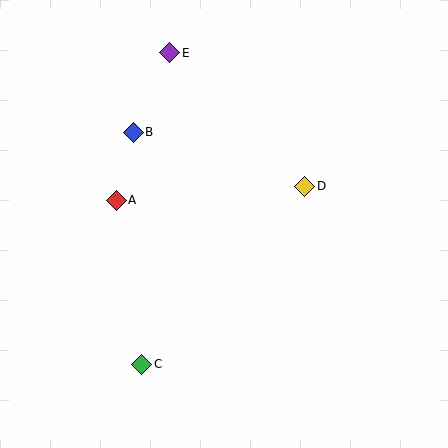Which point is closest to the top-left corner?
Point E is closest to the top-left corner.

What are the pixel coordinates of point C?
Point C is at (142, 364).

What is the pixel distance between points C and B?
The distance between C and B is 233 pixels.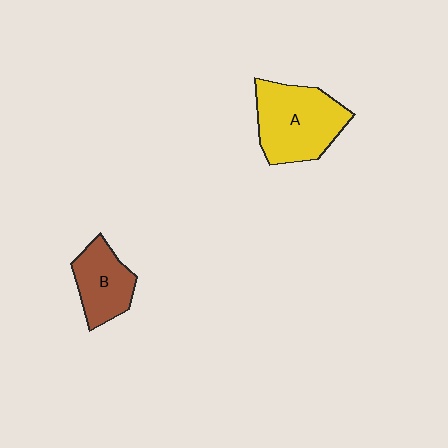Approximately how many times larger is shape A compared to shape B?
Approximately 1.6 times.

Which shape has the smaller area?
Shape B (brown).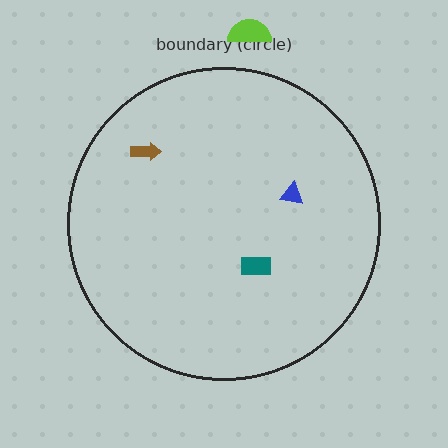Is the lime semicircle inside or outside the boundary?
Outside.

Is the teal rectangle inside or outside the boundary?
Inside.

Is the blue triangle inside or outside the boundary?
Inside.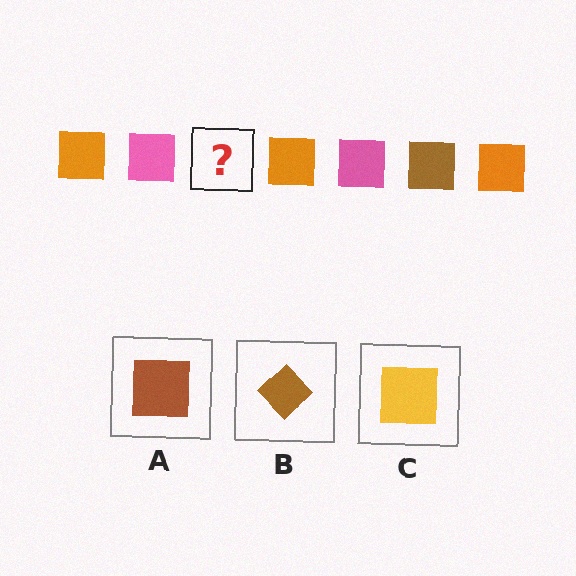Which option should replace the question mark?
Option A.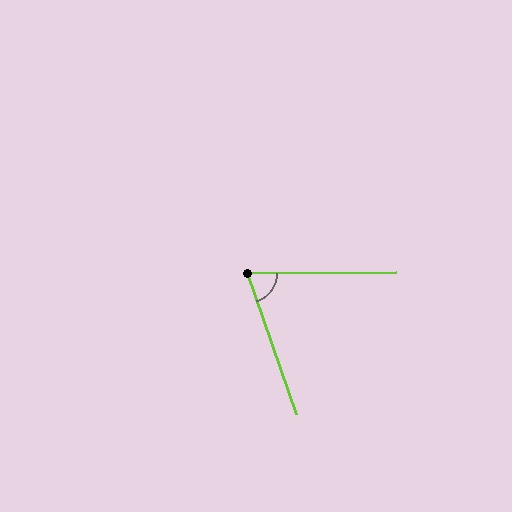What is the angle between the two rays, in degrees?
Approximately 71 degrees.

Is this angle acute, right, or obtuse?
It is acute.